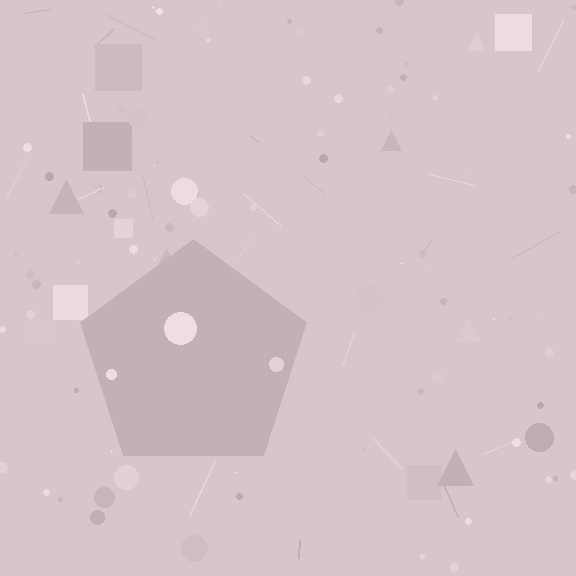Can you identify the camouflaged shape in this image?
The camouflaged shape is a pentagon.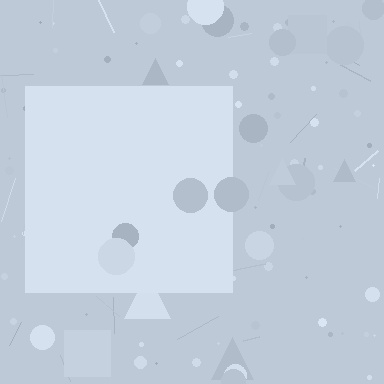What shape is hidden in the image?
A square is hidden in the image.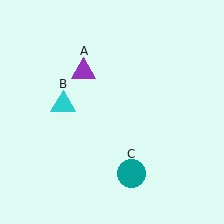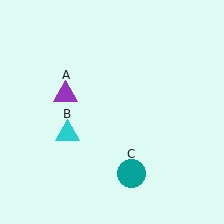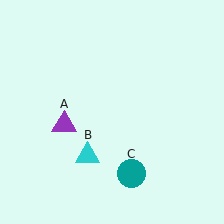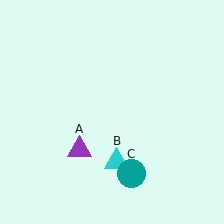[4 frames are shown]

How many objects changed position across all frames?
2 objects changed position: purple triangle (object A), cyan triangle (object B).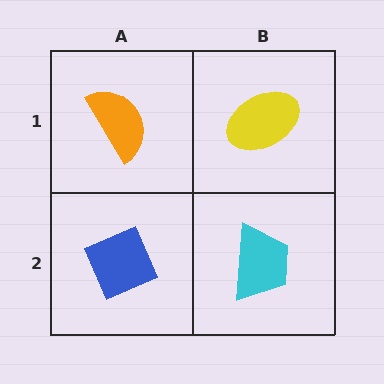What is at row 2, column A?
A blue diamond.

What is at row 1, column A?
An orange semicircle.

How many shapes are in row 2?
2 shapes.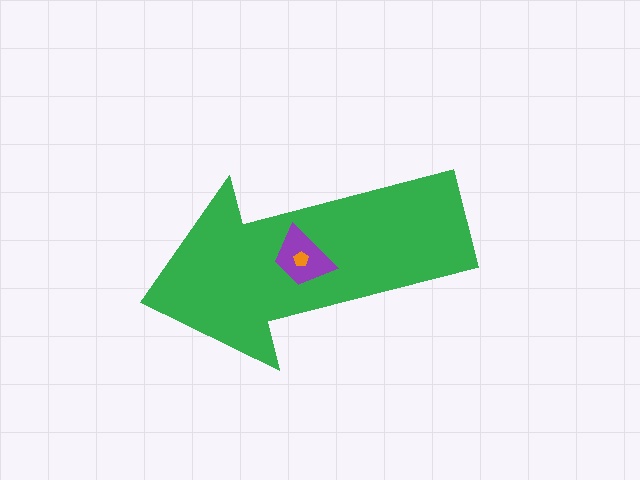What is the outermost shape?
The green arrow.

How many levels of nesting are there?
3.